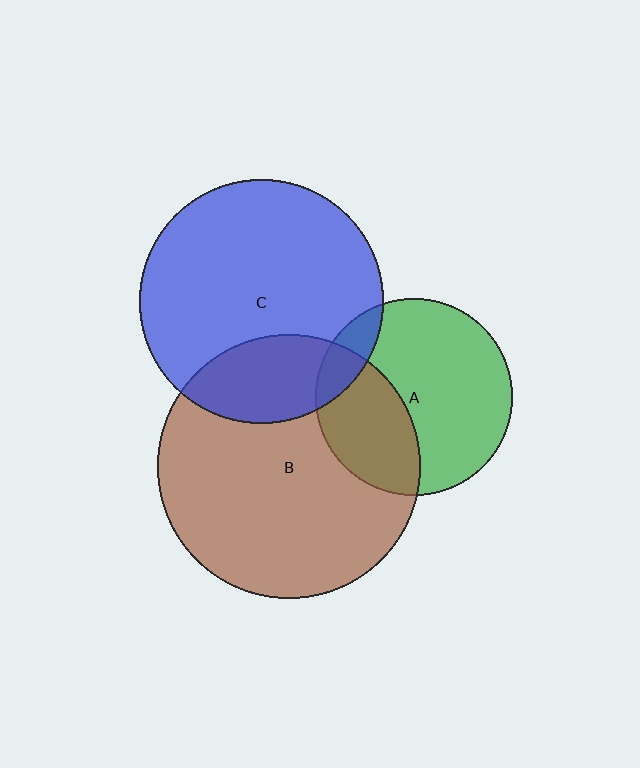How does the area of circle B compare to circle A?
Approximately 1.8 times.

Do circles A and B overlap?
Yes.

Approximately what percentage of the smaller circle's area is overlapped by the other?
Approximately 35%.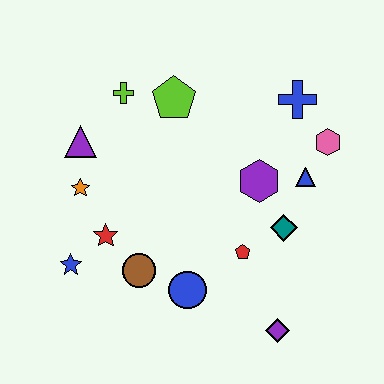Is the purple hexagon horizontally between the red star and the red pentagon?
No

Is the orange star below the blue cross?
Yes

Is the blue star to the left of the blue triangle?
Yes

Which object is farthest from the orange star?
The pink hexagon is farthest from the orange star.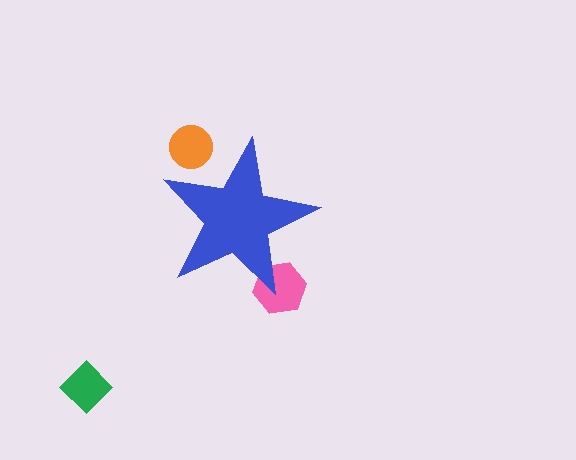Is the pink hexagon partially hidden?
Yes, the pink hexagon is partially hidden behind the blue star.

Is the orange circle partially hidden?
Yes, the orange circle is partially hidden behind the blue star.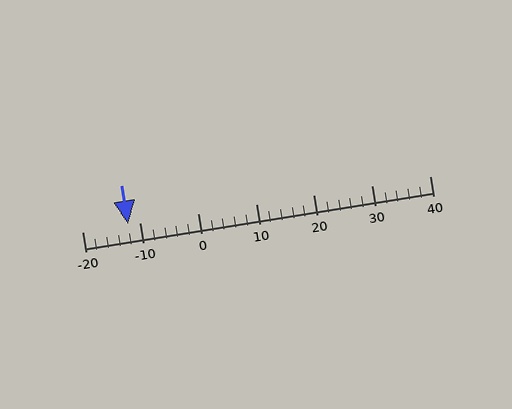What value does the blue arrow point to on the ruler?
The blue arrow points to approximately -12.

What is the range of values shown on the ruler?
The ruler shows values from -20 to 40.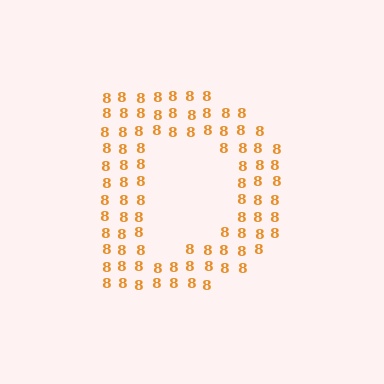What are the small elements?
The small elements are digit 8's.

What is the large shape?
The large shape is the letter D.